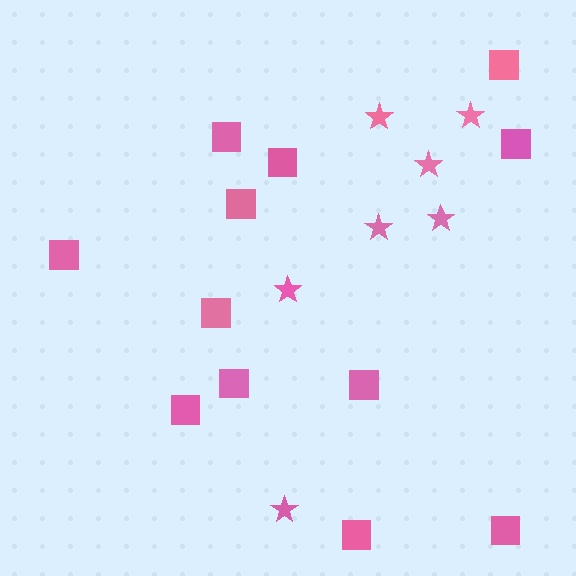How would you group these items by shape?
There are 2 groups: one group of stars (7) and one group of squares (12).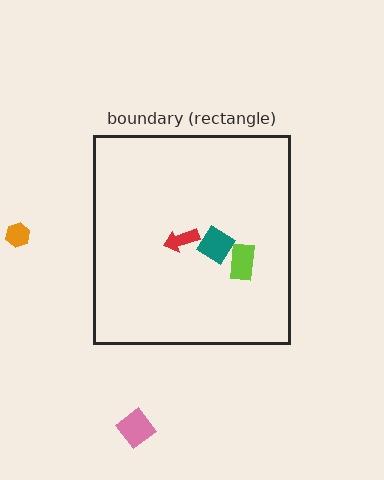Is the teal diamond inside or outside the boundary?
Inside.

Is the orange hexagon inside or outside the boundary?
Outside.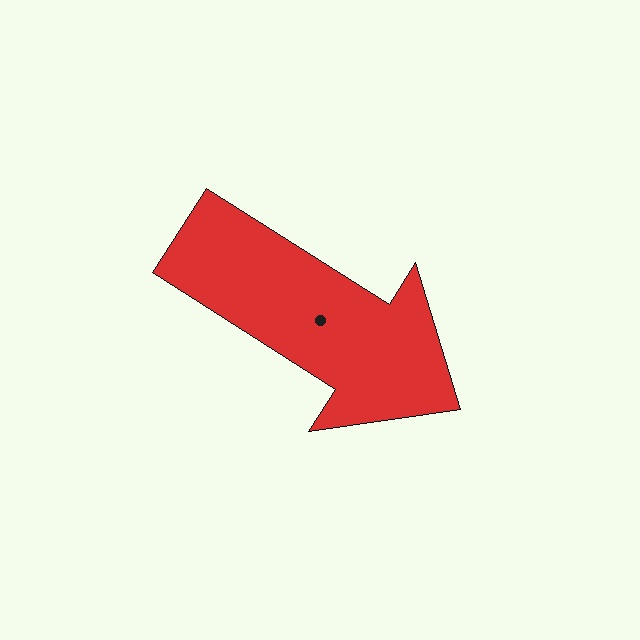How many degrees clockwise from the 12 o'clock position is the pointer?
Approximately 123 degrees.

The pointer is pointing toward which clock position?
Roughly 4 o'clock.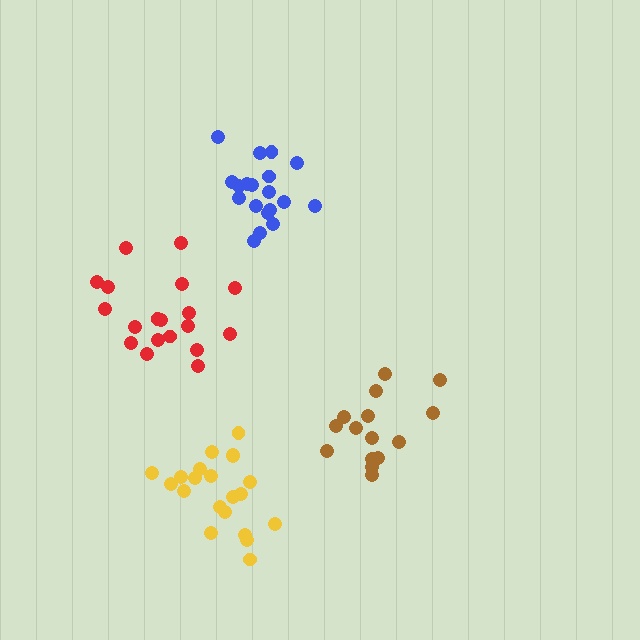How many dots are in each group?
Group 1: 19 dots, Group 2: 19 dots, Group 3: 21 dots, Group 4: 15 dots (74 total).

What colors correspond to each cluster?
The clusters are colored: red, blue, yellow, brown.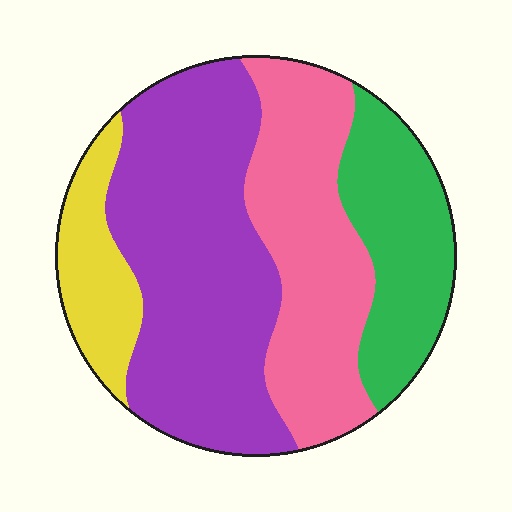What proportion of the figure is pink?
Pink takes up about one quarter (1/4) of the figure.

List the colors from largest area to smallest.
From largest to smallest: purple, pink, green, yellow.